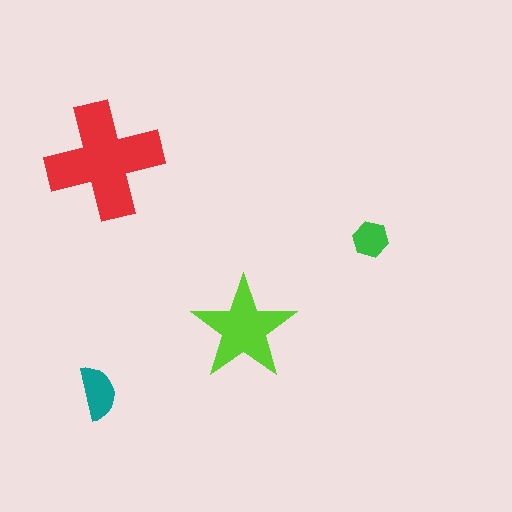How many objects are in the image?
There are 4 objects in the image.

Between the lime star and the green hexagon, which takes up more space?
The lime star.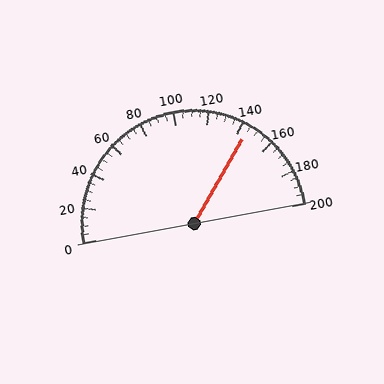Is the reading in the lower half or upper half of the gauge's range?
The reading is in the upper half of the range (0 to 200).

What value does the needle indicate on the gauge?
The needle indicates approximately 145.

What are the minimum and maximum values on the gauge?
The gauge ranges from 0 to 200.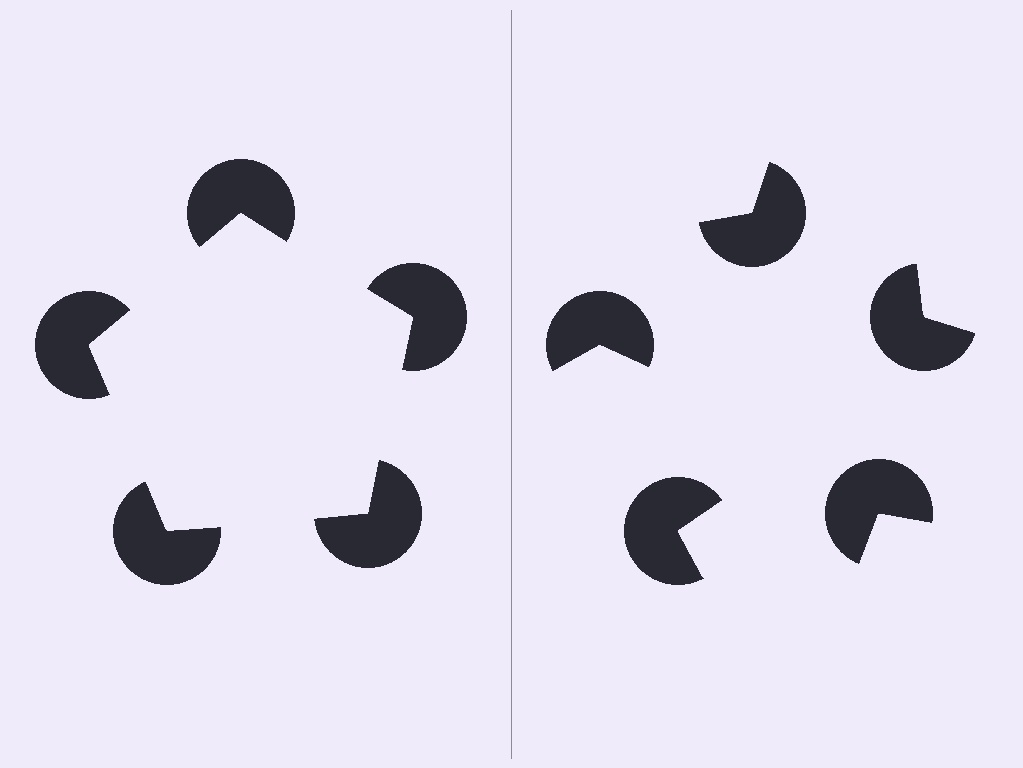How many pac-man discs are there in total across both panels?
10 — 5 on each side.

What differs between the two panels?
The pac-man discs are positioned identically on both sides; only the wedge orientations differ. On the left they align to a pentagon; on the right they are misaligned.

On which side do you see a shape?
An illusory pentagon appears on the left side. On the right side the wedge cuts are rotated, so no coherent shape forms.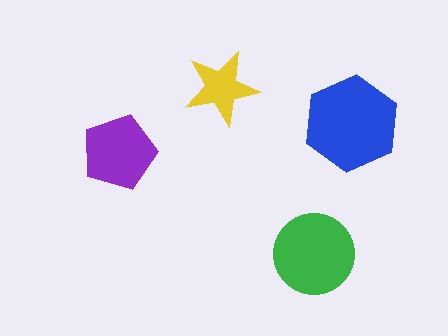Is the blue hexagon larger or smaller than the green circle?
Larger.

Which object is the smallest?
The yellow star.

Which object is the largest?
The blue hexagon.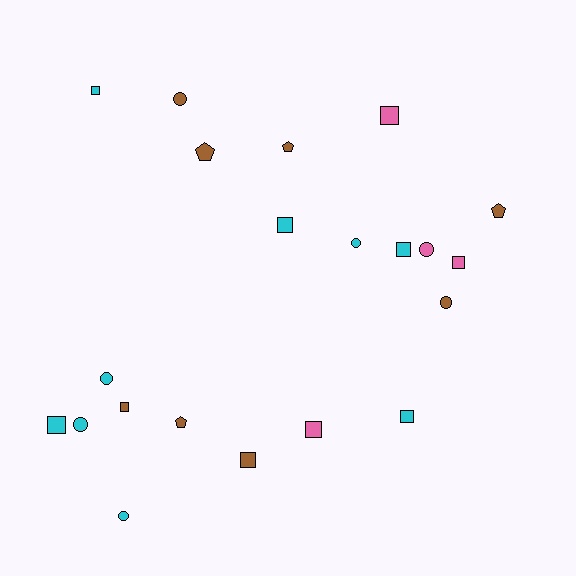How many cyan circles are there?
There are 4 cyan circles.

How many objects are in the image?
There are 21 objects.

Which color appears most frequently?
Cyan, with 9 objects.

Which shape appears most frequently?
Square, with 10 objects.